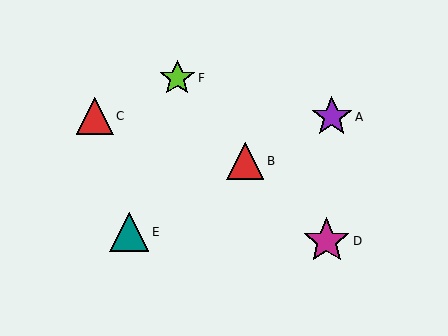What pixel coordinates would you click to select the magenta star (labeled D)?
Click at (327, 241) to select the magenta star D.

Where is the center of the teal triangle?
The center of the teal triangle is at (129, 232).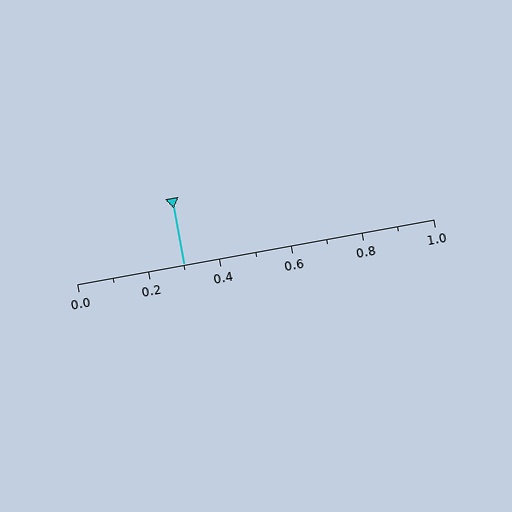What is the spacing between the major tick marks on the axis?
The major ticks are spaced 0.2 apart.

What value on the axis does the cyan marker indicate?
The marker indicates approximately 0.3.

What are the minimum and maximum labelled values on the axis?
The axis runs from 0.0 to 1.0.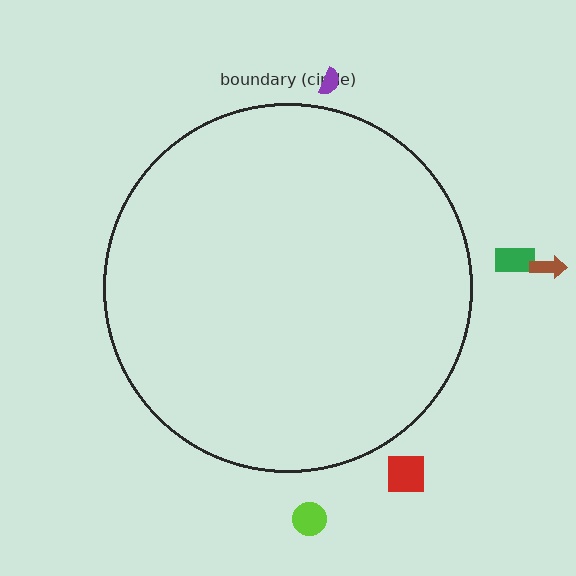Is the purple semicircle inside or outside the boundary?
Outside.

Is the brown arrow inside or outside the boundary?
Outside.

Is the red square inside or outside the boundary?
Outside.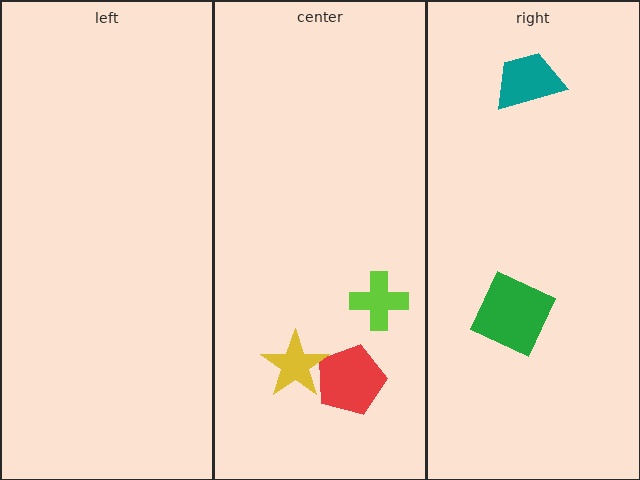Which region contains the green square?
The right region.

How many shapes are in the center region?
3.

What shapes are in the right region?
The green square, the teal trapezoid.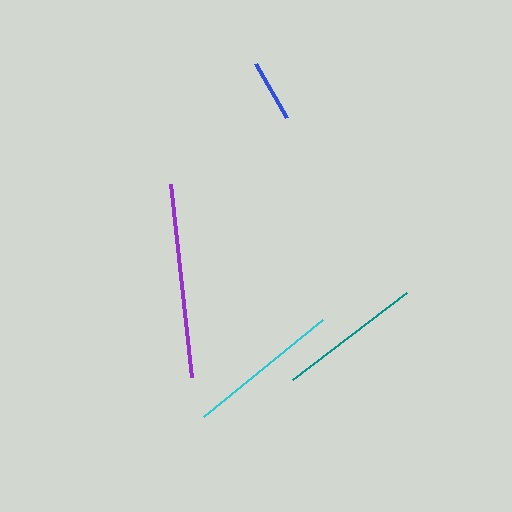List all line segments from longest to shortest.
From longest to shortest: purple, cyan, teal, blue.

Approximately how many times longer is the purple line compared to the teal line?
The purple line is approximately 1.4 times the length of the teal line.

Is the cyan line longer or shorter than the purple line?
The purple line is longer than the cyan line.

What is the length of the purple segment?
The purple segment is approximately 194 pixels long.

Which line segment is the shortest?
The blue line is the shortest at approximately 62 pixels.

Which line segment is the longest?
The purple line is the longest at approximately 194 pixels.